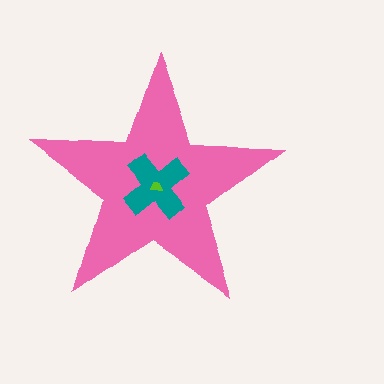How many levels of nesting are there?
3.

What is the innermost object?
The lime trapezoid.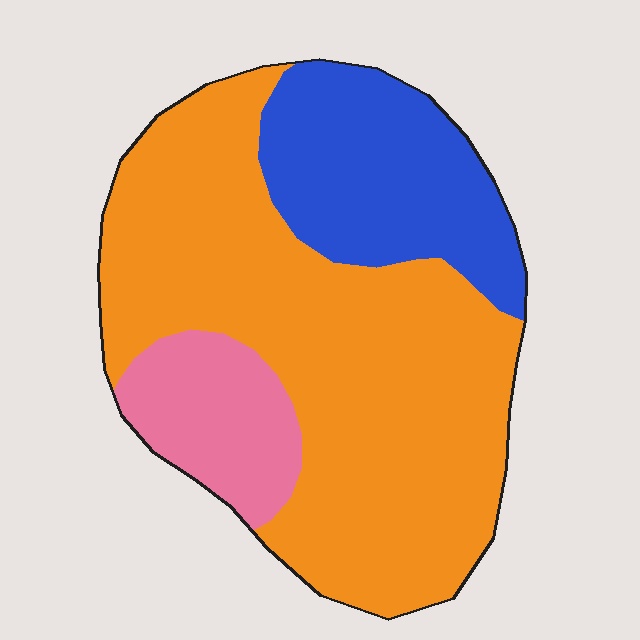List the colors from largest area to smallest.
From largest to smallest: orange, blue, pink.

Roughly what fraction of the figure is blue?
Blue takes up about one quarter (1/4) of the figure.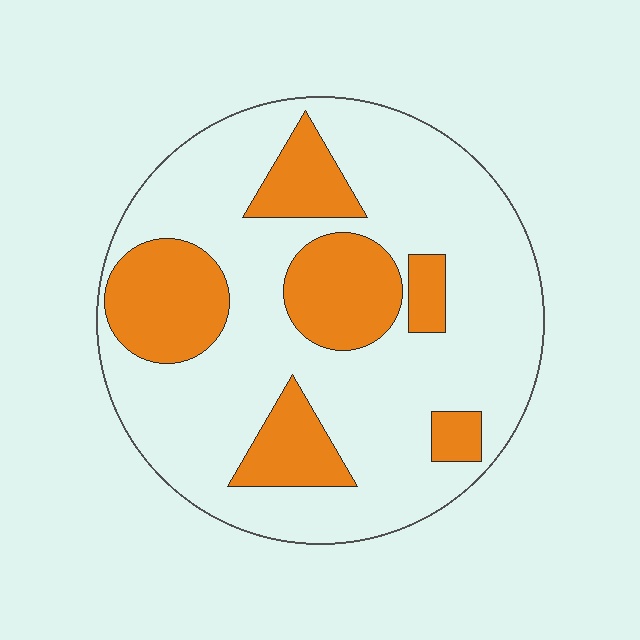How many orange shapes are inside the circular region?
6.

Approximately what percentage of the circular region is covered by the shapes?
Approximately 30%.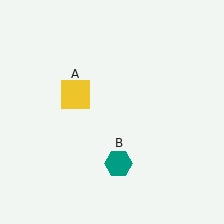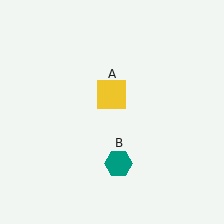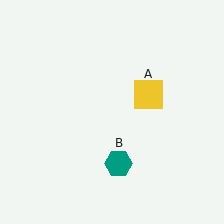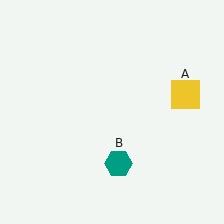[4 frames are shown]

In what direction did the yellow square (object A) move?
The yellow square (object A) moved right.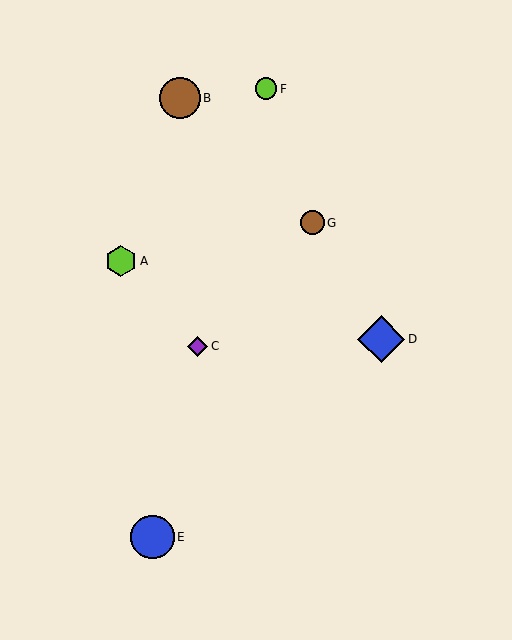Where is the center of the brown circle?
The center of the brown circle is at (180, 98).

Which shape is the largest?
The blue diamond (labeled D) is the largest.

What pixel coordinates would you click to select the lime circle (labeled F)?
Click at (266, 89) to select the lime circle F.